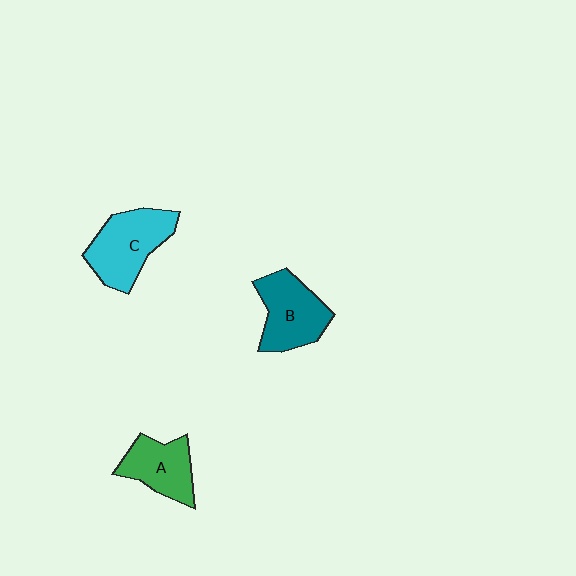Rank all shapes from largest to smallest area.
From largest to smallest: C (cyan), B (teal), A (green).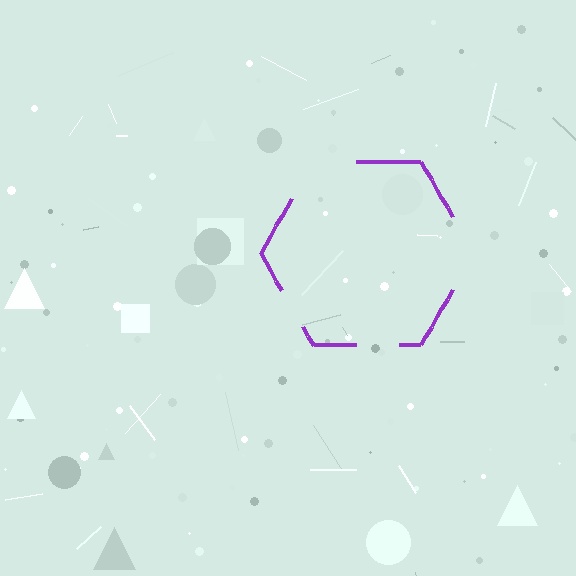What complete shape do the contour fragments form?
The contour fragments form a hexagon.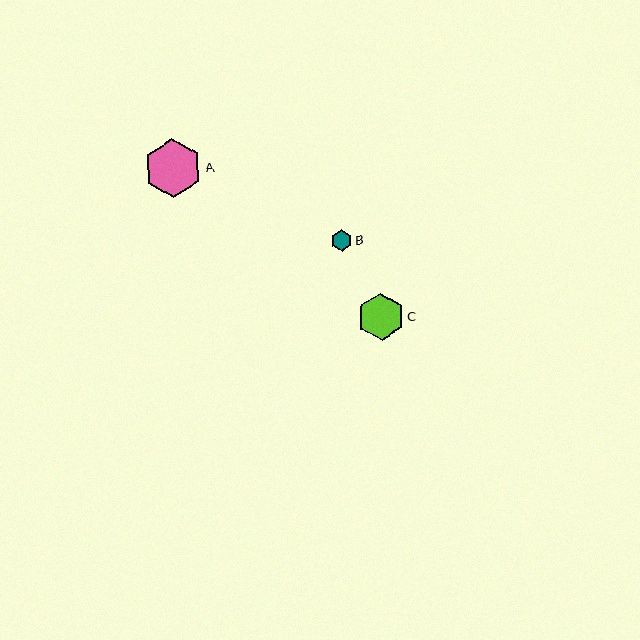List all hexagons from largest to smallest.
From largest to smallest: A, C, B.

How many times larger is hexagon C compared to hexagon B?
Hexagon C is approximately 2.2 times the size of hexagon B.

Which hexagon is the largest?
Hexagon A is the largest with a size of approximately 58 pixels.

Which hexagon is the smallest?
Hexagon B is the smallest with a size of approximately 22 pixels.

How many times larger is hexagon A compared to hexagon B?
Hexagon A is approximately 2.7 times the size of hexagon B.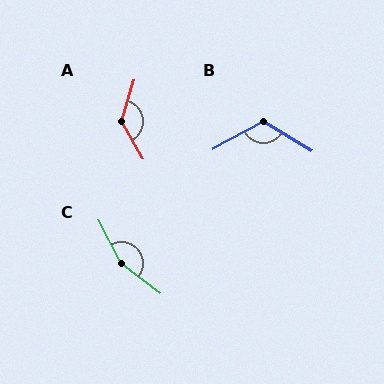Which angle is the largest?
C, at approximately 155 degrees.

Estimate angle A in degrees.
Approximately 133 degrees.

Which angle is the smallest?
B, at approximately 120 degrees.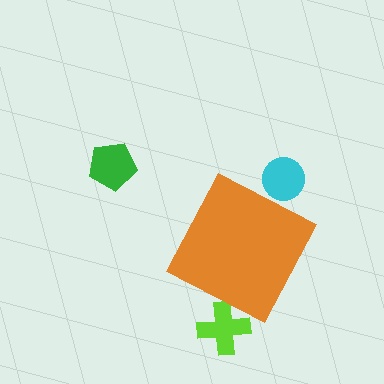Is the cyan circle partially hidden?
Yes, the cyan circle is partially hidden behind the orange diamond.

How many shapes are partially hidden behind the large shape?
2 shapes are partially hidden.